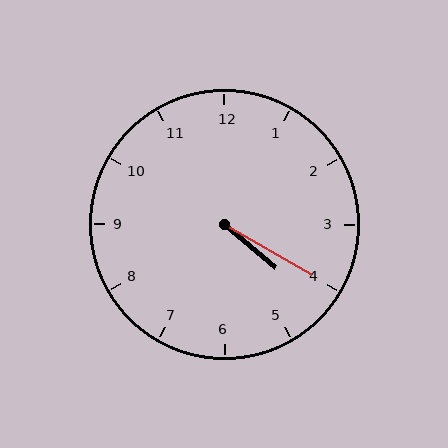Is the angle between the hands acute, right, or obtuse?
It is acute.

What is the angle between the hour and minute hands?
Approximately 10 degrees.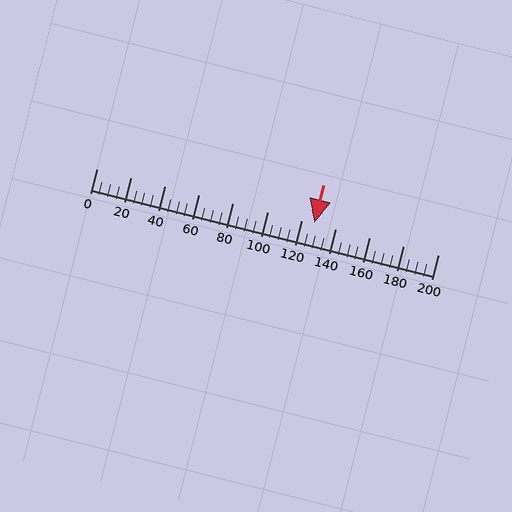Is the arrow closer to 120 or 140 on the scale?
The arrow is closer to 120.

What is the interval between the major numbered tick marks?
The major tick marks are spaced 20 units apart.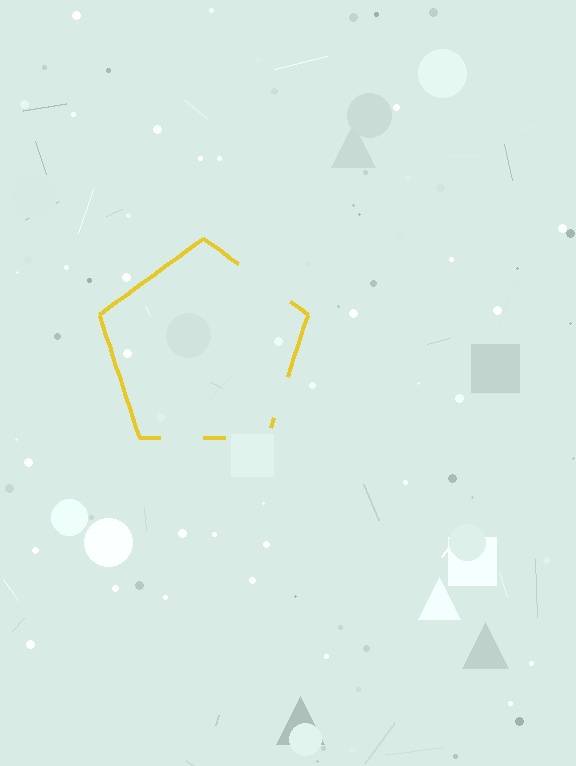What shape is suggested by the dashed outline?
The dashed outline suggests a pentagon.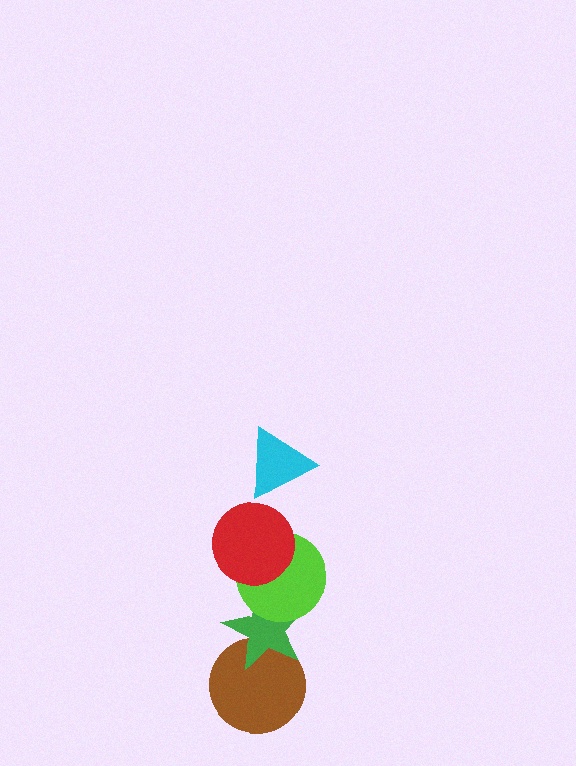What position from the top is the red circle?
The red circle is 2nd from the top.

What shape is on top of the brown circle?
The green star is on top of the brown circle.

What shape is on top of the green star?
The lime circle is on top of the green star.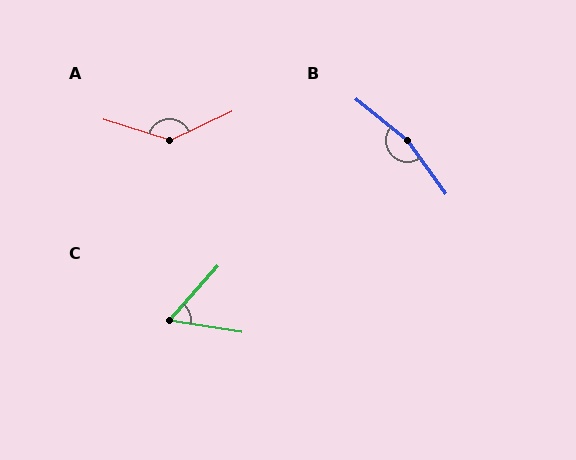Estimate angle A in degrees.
Approximately 138 degrees.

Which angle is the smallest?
C, at approximately 57 degrees.